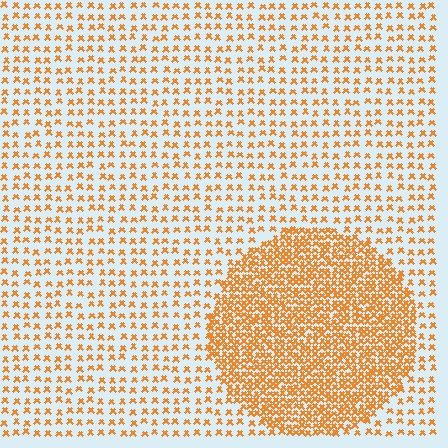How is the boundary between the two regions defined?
The boundary is defined by a change in element density (approximately 2.7x ratio). All elements are the same color, size, and shape.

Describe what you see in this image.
The image contains small orange elements arranged at two different densities. A circle-shaped region is visible where the elements are more densely packed than the surrounding area.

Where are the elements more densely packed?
The elements are more densely packed inside the circle boundary.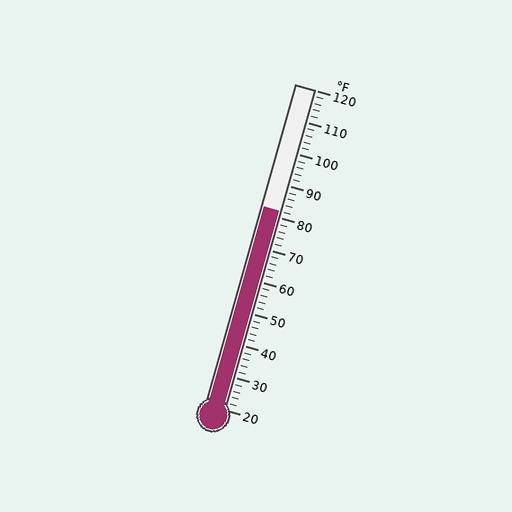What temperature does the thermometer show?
The thermometer shows approximately 82°F.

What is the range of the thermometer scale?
The thermometer scale ranges from 20°F to 120°F.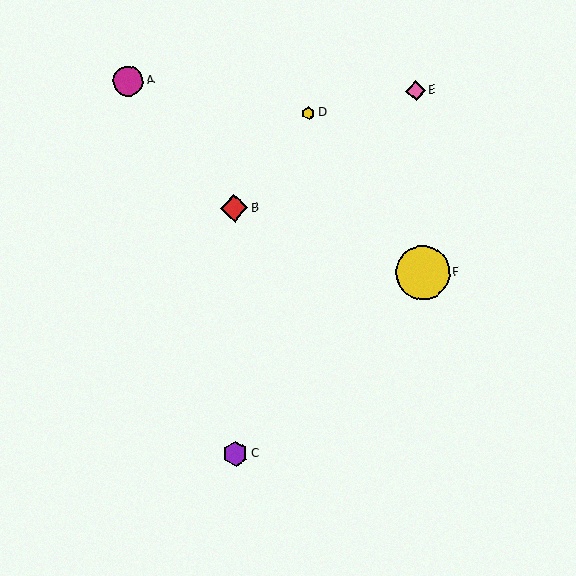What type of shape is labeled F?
Shape F is a yellow circle.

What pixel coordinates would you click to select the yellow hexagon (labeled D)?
Click at (308, 113) to select the yellow hexagon D.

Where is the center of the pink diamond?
The center of the pink diamond is at (416, 91).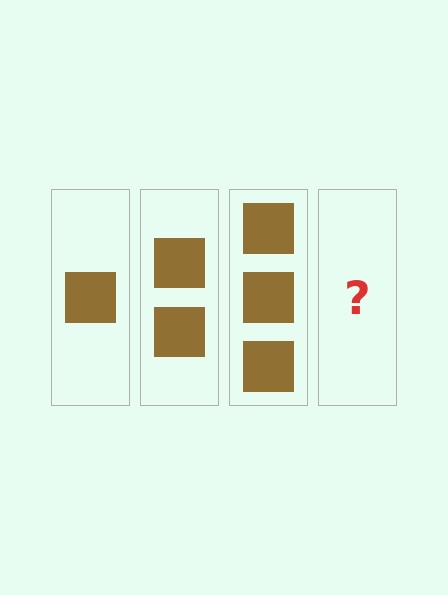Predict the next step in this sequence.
The next step is 4 squares.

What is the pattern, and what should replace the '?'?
The pattern is that each step adds one more square. The '?' should be 4 squares.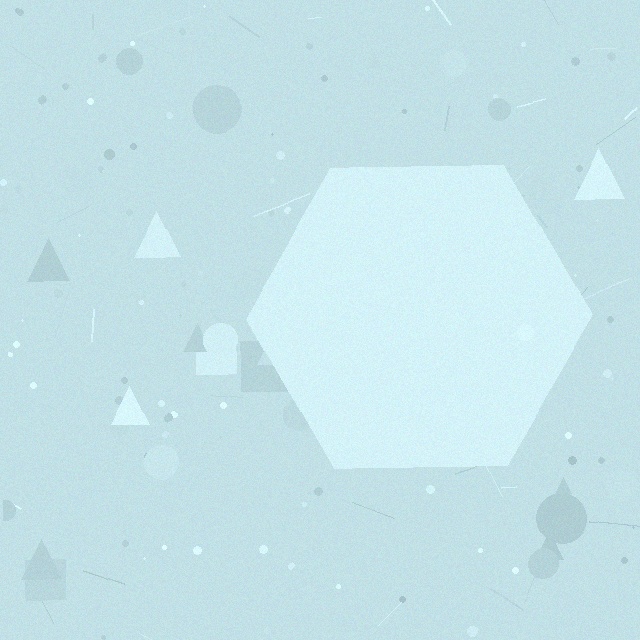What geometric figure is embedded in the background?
A hexagon is embedded in the background.